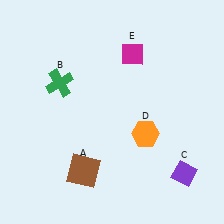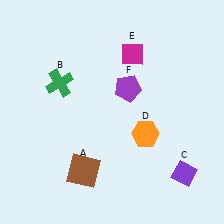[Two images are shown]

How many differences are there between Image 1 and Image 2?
There is 1 difference between the two images.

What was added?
A purple pentagon (F) was added in Image 2.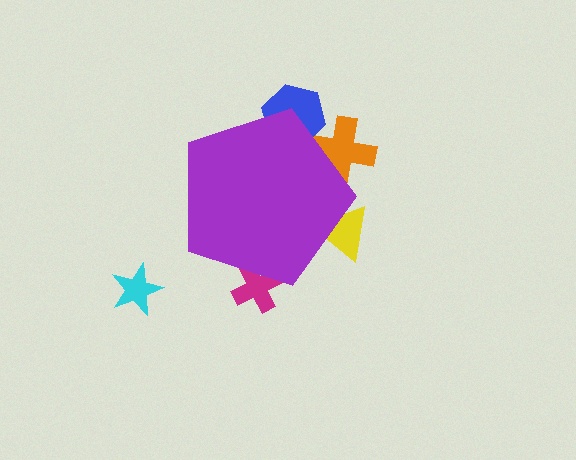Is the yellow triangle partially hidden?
Yes, the yellow triangle is partially hidden behind the purple pentagon.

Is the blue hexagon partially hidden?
Yes, the blue hexagon is partially hidden behind the purple pentagon.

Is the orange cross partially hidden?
Yes, the orange cross is partially hidden behind the purple pentagon.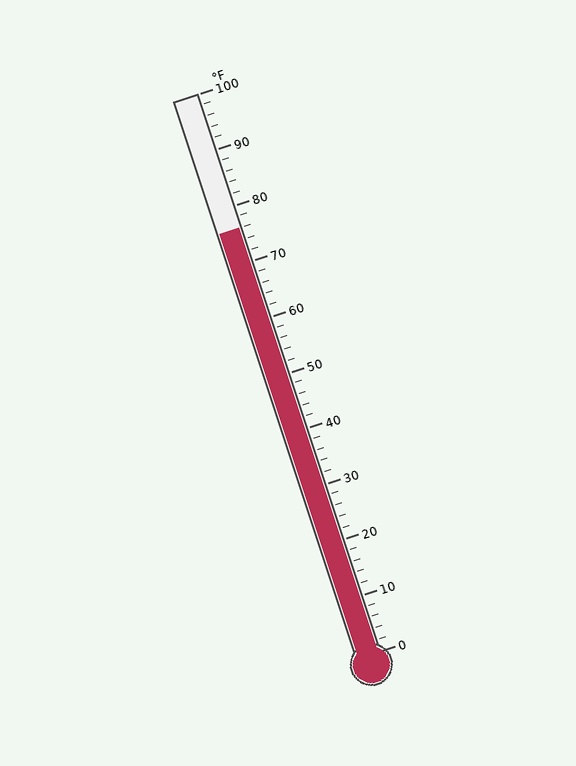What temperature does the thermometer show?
The thermometer shows approximately 76°F.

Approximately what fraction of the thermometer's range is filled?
The thermometer is filled to approximately 75% of its range.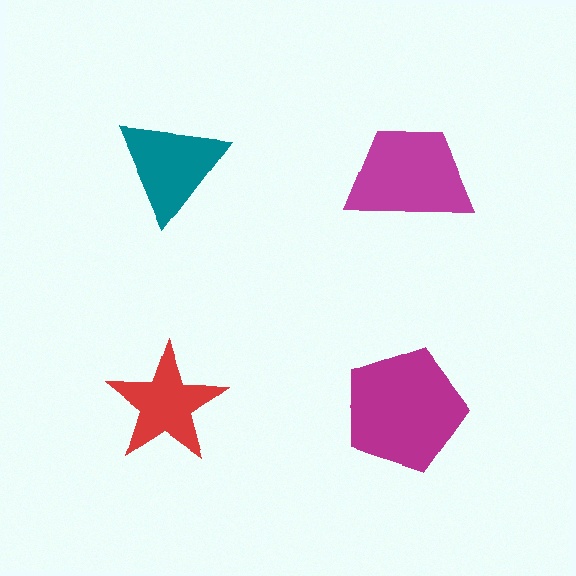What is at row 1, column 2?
A magenta trapezoid.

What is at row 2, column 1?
A red star.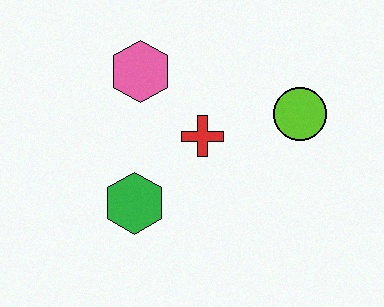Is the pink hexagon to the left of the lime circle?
Yes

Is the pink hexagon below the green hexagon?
No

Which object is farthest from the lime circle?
The green hexagon is farthest from the lime circle.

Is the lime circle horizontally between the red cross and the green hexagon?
No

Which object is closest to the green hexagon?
The red cross is closest to the green hexagon.